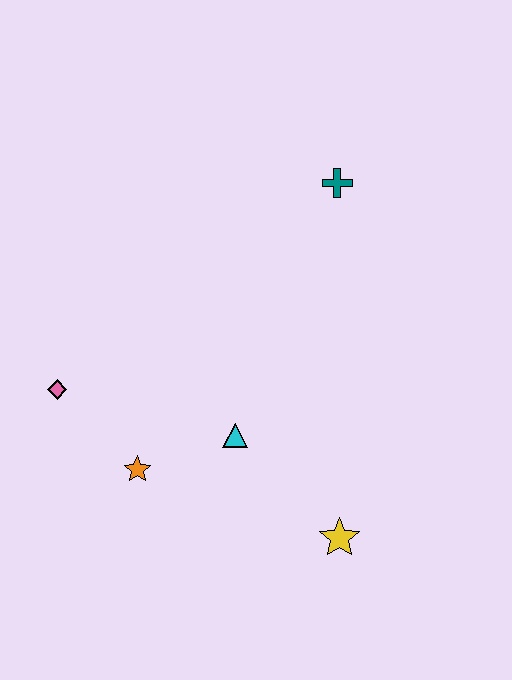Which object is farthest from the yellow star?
The teal cross is farthest from the yellow star.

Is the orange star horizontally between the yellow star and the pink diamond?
Yes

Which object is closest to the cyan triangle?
The orange star is closest to the cyan triangle.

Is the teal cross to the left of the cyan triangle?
No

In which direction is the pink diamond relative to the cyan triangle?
The pink diamond is to the left of the cyan triangle.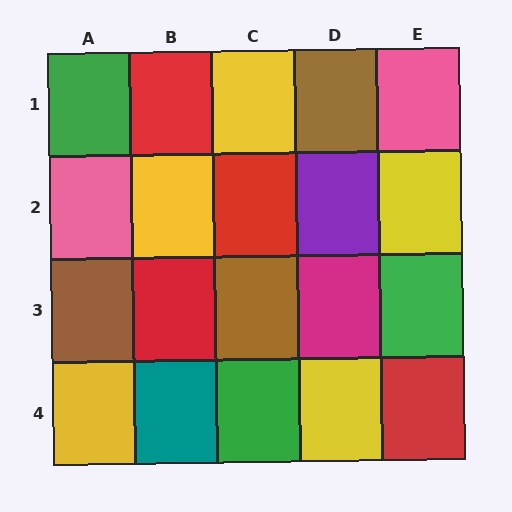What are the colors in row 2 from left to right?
Pink, yellow, red, purple, yellow.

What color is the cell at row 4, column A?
Yellow.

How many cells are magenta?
1 cell is magenta.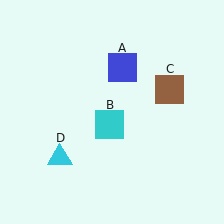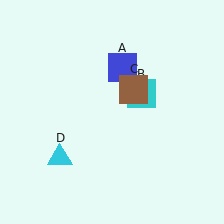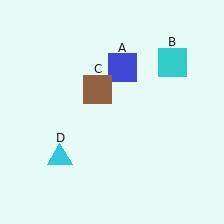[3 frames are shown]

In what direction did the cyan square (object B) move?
The cyan square (object B) moved up and to the right.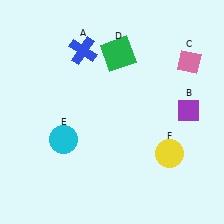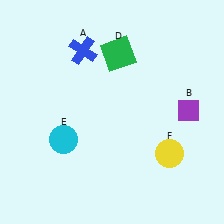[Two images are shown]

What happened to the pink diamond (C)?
The pink diamond (C) was removed in Image 2. It was in the top-right area of Image 1.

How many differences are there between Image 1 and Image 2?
There is 1 difference between the two images.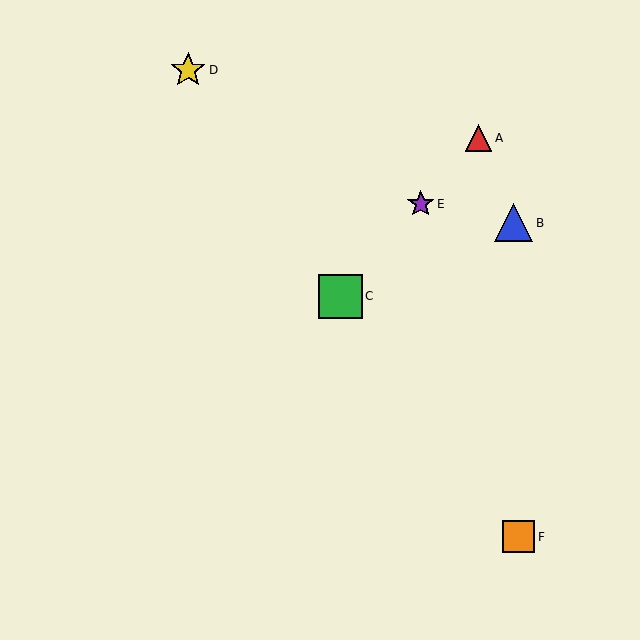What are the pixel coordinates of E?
Object E is at (421, 204).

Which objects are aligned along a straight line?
Objects A, C, E are aligned along a straight line.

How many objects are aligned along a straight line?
3 objects (A, C, E) are aligned along a straight line.